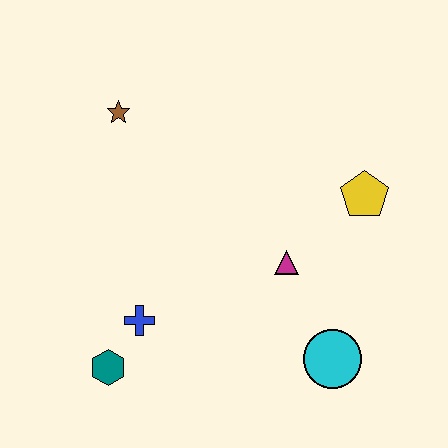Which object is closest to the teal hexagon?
The blue cross is closest to the teal hexagon.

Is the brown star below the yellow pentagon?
No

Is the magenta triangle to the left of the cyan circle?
Yes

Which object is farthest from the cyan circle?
The brown star is farthest from the cyan circle.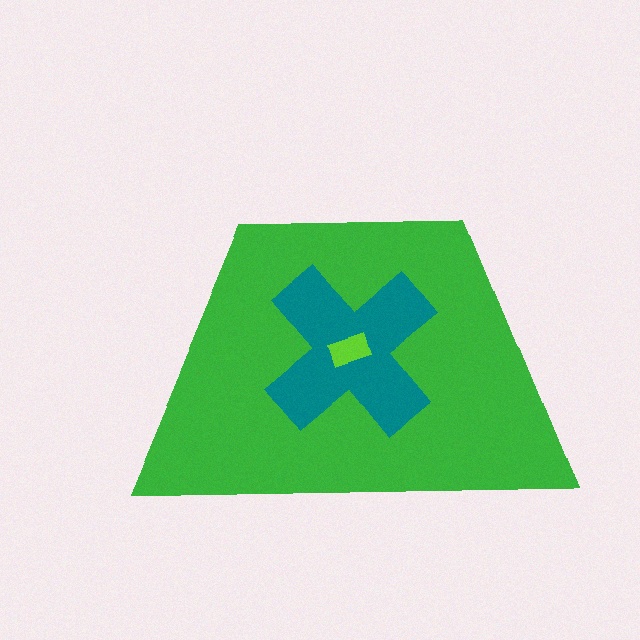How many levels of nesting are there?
3.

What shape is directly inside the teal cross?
The lime rectangle.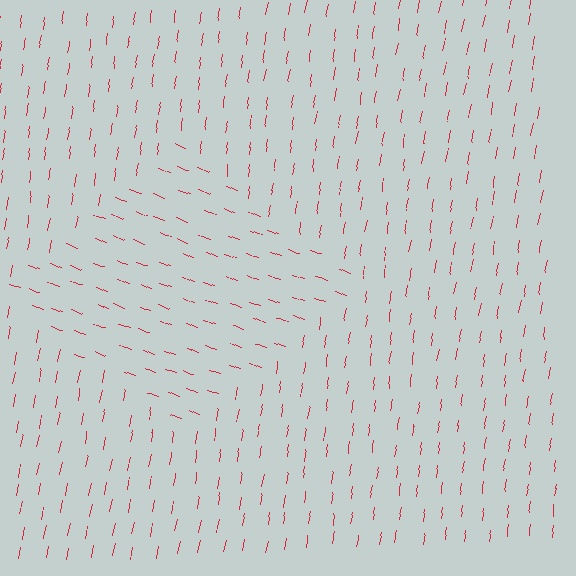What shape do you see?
I see a diamond.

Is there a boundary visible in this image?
Yes, there is a texture boundary formed by a change in line orientation.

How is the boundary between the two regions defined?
The boundary is defined purely by a change in line orientation (approximately 78 degrees difference). All lines are the same color and thickness.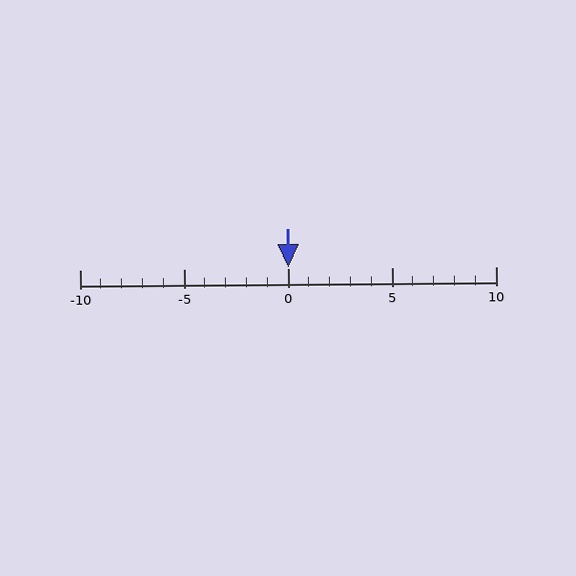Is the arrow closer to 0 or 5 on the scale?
The arrow is closer to 0.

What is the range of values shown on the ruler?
The ruler shows values from -10 to 10.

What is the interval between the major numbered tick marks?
The major tick marks are spaced 5 units apart.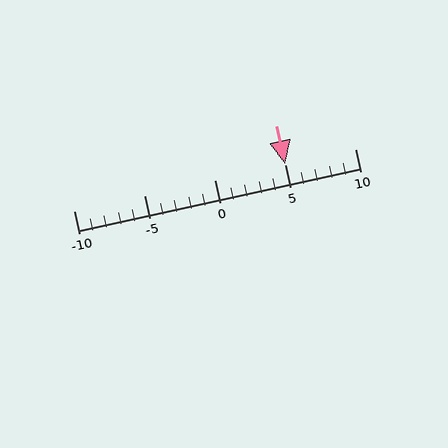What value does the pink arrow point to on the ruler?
The pink arrow points to approximately 5.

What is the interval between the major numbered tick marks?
The major tick marks are spaced 5 units apart.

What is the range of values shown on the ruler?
The ruler shows values from -10 to 10.